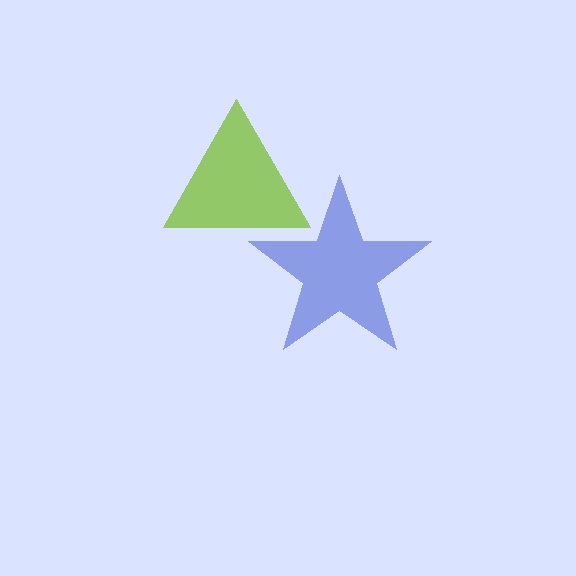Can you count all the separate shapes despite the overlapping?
Yes, there are 2 separate shapes.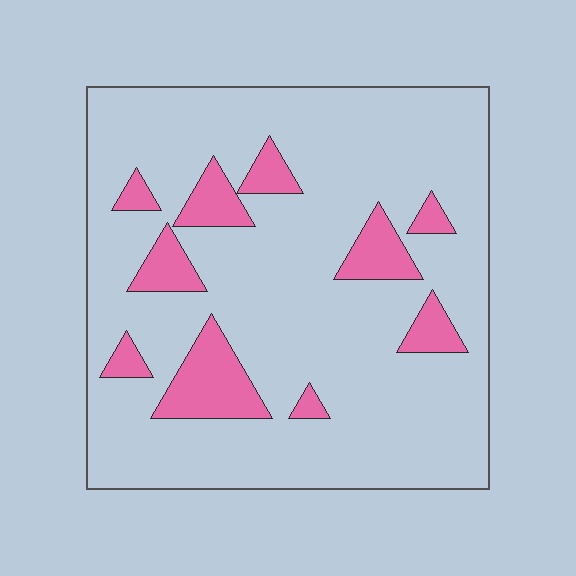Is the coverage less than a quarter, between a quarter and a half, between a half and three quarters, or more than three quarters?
Less than a quarter.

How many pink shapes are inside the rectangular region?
10.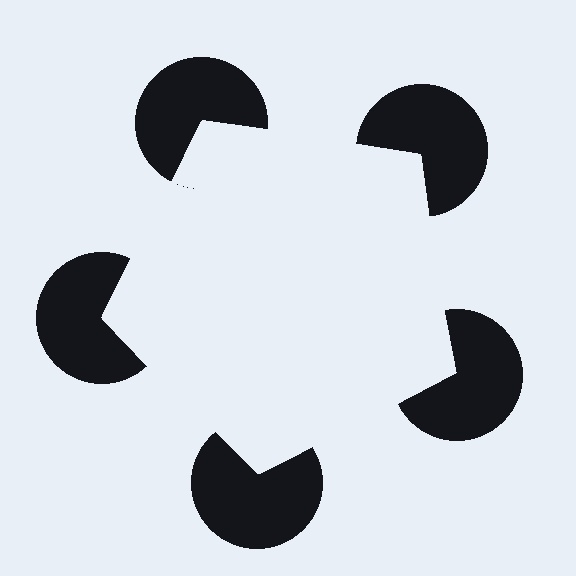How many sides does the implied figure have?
5 sides.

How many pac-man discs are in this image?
There are 5 — one at each vertex of the illusory pentagon.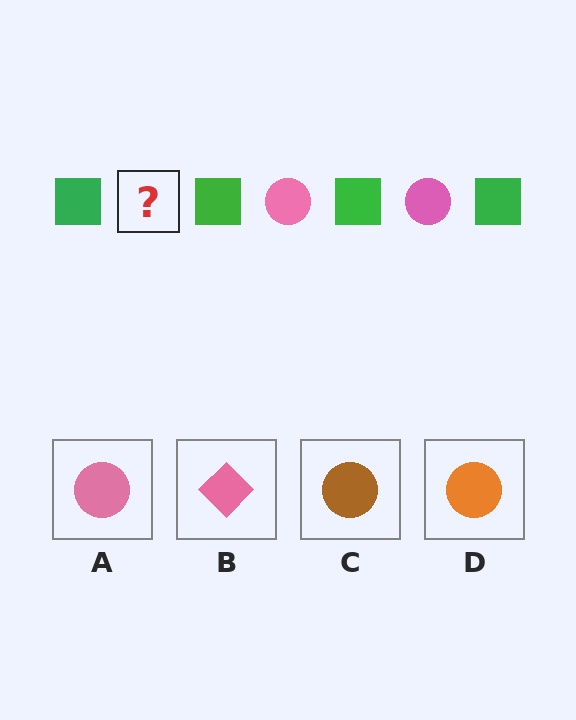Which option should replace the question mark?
Option A.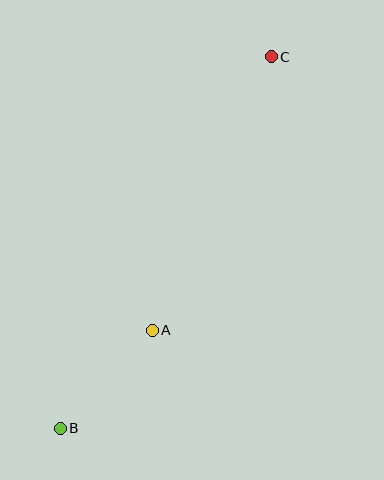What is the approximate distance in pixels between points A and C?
The distance between A and C is approximately 298 pixels.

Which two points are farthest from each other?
Points B and C are farthest from each other.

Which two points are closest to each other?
Points A and B are closest to each other.